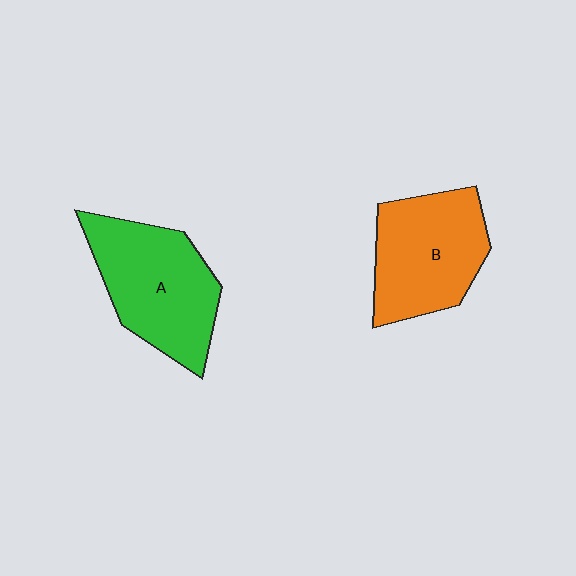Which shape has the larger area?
Shape A (green).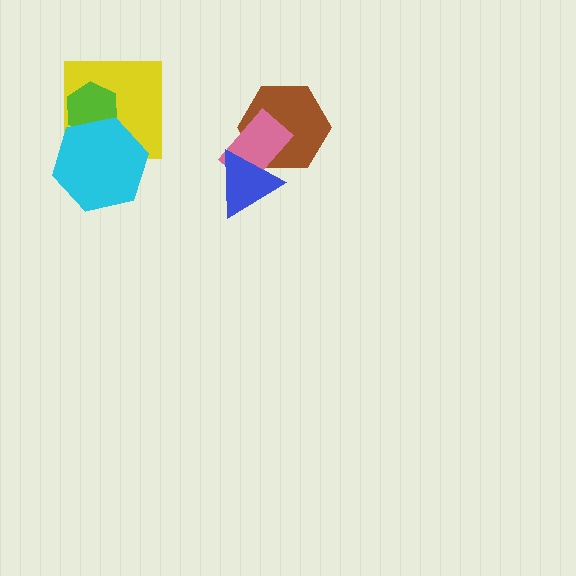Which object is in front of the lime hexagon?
The cyan hexagon is in front of the lime hexagon.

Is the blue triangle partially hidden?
No, no other shape covers it.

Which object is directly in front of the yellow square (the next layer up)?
The lime hexagon is directly in front of the yellow square.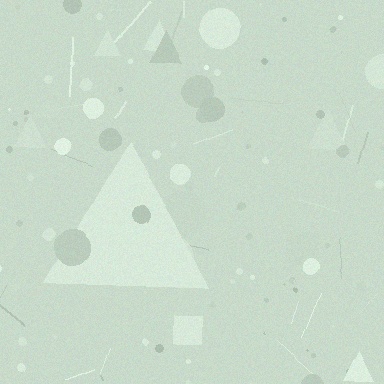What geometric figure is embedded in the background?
A triangle is embedded in the background.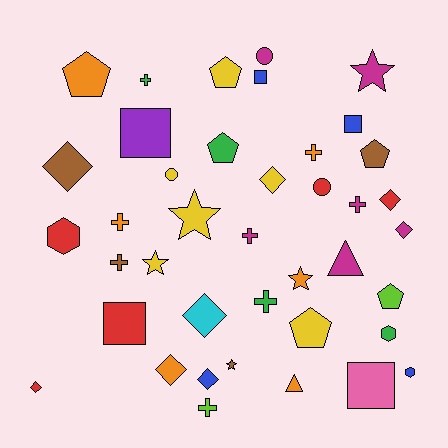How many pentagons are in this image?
There are 6 pentagons.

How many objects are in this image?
There are 40 objects.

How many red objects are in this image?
There are 5 red objects.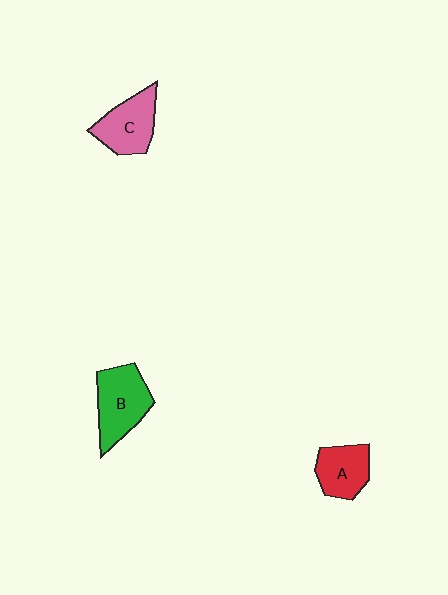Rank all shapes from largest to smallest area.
From largest to smallest: B (green), C (pink), A (red).